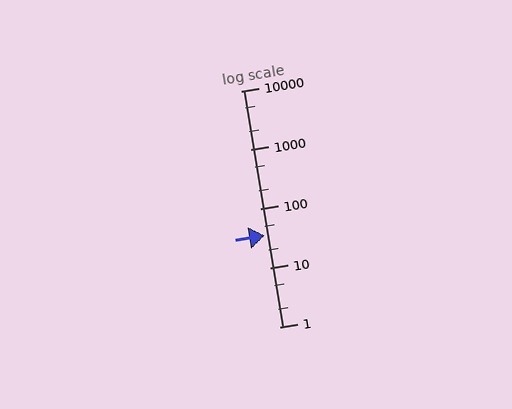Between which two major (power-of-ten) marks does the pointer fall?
The pointer is between 10 and 100.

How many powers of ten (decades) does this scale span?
The scale spans 4 decades, from 1 to 10000.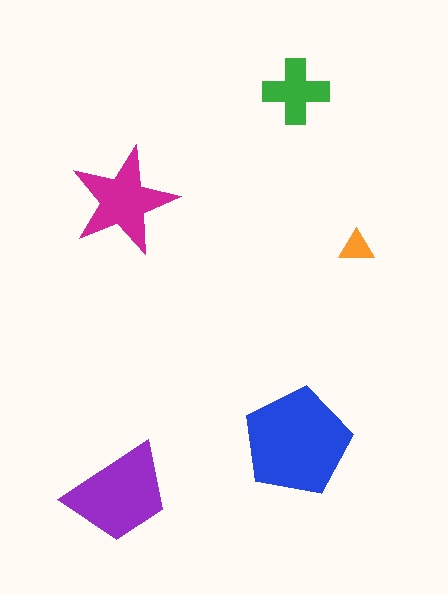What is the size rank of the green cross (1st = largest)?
4th.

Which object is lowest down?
The purple trapezoid is bottommost.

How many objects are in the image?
There are 5 objects in the image.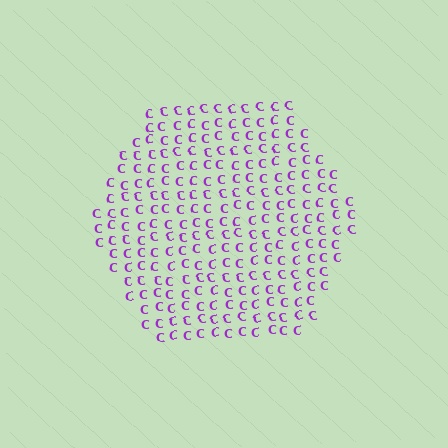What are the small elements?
The small elements are letter C's.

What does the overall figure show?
The overall figure shows a hexagon.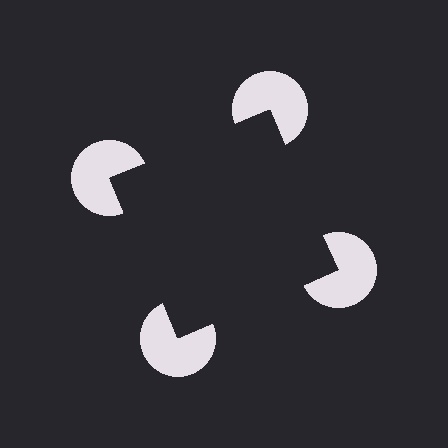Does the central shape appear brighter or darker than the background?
It typically appears slightly darker than the background, even though no actual brightness change is drawn.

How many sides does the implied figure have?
4 sides.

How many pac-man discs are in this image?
There are 4 — one at each vertex of the illusory square.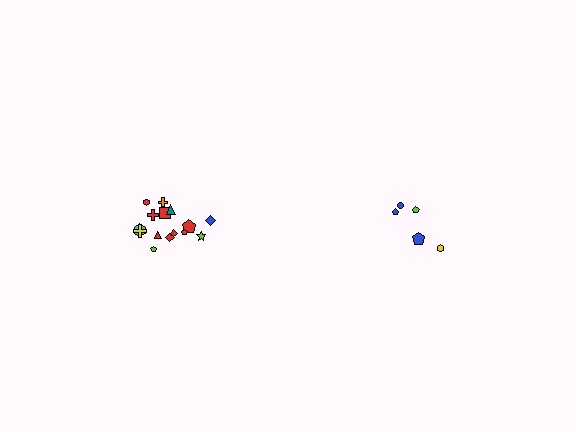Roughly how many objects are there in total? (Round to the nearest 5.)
Roughly 20 objects in total.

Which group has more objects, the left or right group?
The left group.